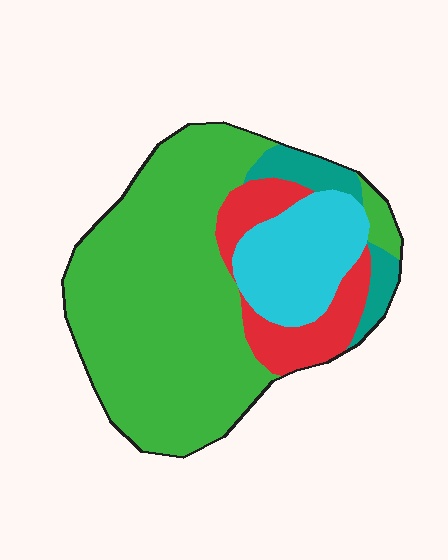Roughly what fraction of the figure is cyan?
Cyan covers roughly 15% of the figure.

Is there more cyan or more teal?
Cyan.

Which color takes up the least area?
Teal, at roughly 5%.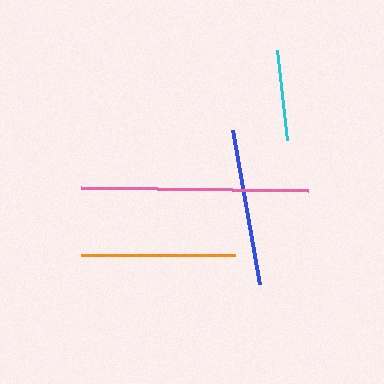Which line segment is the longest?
The pink line is the longest at approximately 227 pixels.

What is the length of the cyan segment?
The cyan segment is approximately 90 pixels long.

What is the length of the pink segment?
The pink segment is approximately 227 pixels long.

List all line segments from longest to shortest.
From longest to shortest: pink, blue, orange, cyan.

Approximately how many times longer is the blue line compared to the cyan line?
The blue line is approximately 1.7 times the length of the cyan line.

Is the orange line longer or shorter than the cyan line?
The orange line is longer than the cyan line.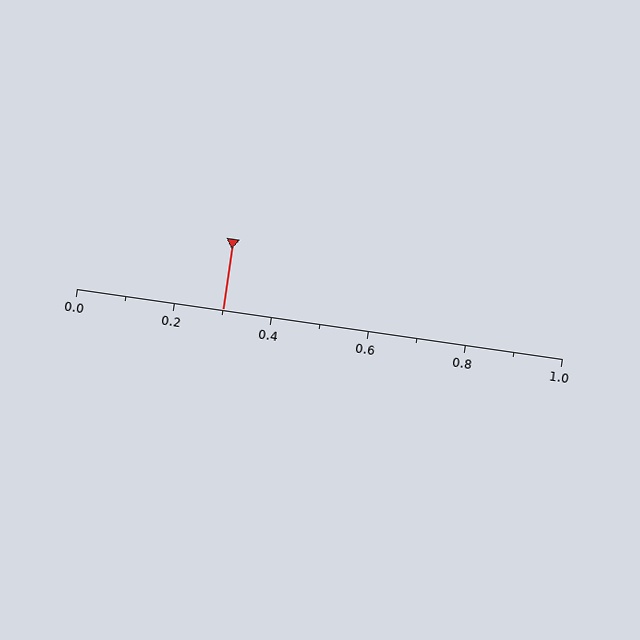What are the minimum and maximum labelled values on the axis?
The axis runs from 0.0 to 1.0.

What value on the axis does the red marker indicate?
The marker indicates approximately 0.3.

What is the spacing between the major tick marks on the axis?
The major ticks are spaced 0.2 apart.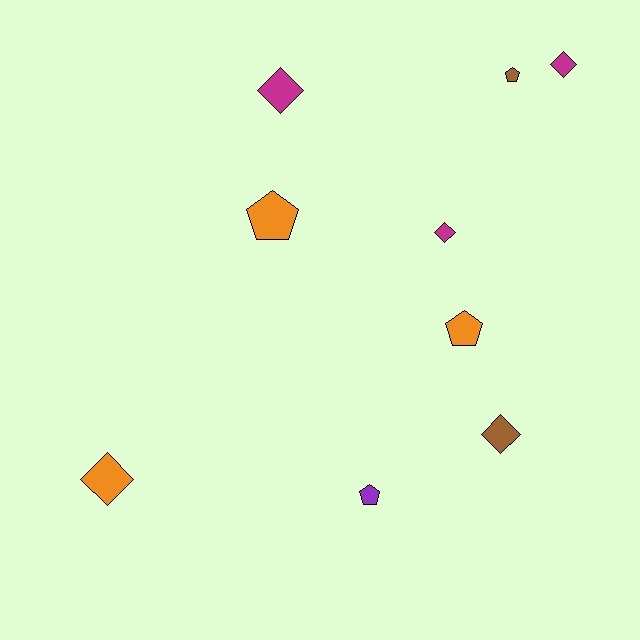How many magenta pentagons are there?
There are no magenta pentagons.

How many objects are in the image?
There are 9 objects.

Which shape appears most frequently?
Diamond, with 5 objects.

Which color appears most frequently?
Orange, with 3 objects.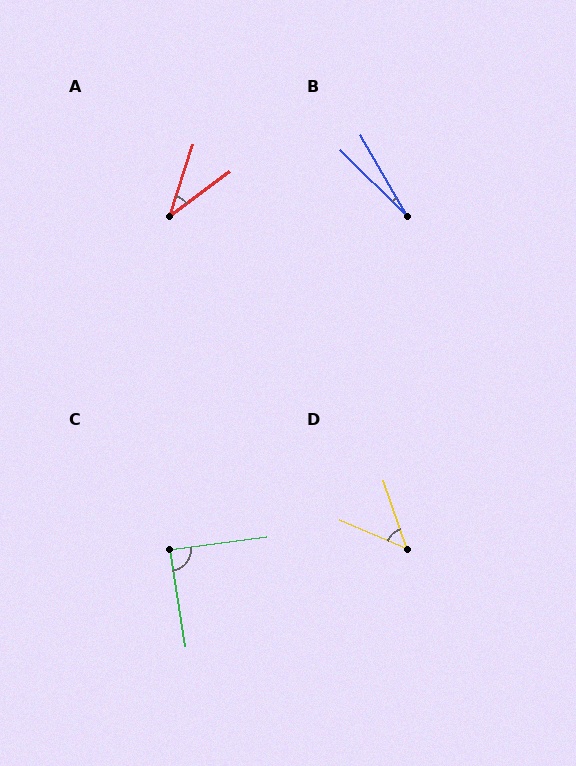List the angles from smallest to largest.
B (15°), A (36°), D (48°), C (88°).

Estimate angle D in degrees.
Approximately 48 degrees.